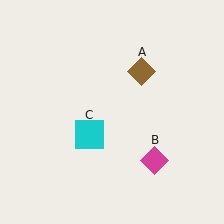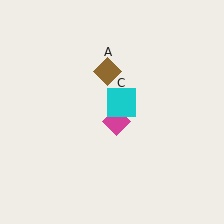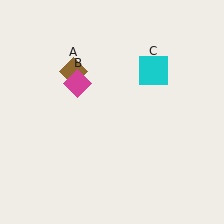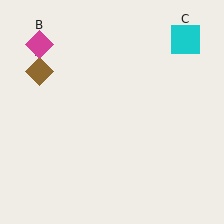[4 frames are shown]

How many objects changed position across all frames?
3 objects changed position: brown diamond (object A), magenta diamond (object B), cyan square (object C).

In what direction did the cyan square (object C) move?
The cyan square (object C) moved up and to the right.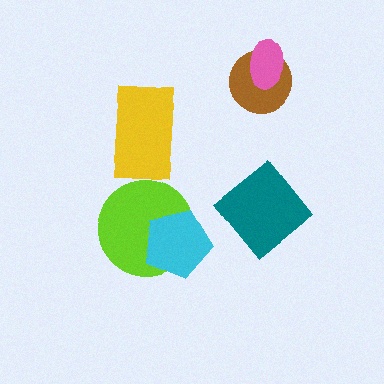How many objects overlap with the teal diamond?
0 objects overlap with the teal diamond.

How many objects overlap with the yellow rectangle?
0 objects overlap with the yellow rectangle.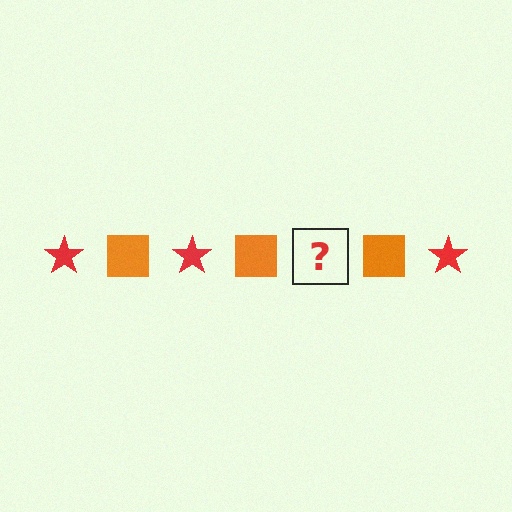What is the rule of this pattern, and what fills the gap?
The rule is that the pattern alternates between red star and orange square. The gap should be filled with a red star.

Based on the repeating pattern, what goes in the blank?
The blank should be a red star.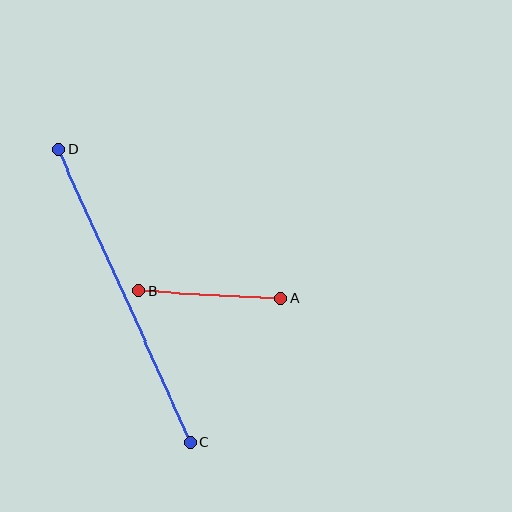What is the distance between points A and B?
The distance is approximately 142 pixels.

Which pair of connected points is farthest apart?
Points C and D are farthest apart.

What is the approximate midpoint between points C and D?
The midpoint is at approximately (124, 295) pixels.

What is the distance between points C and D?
The distance is approximately 321 pixels.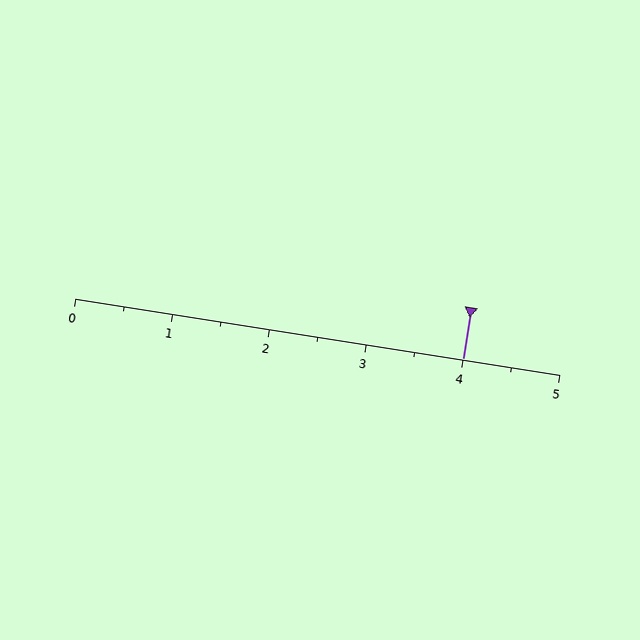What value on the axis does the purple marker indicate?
The marker indicates approximately 4.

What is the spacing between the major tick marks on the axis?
The major ticks are spaced 1 apart.